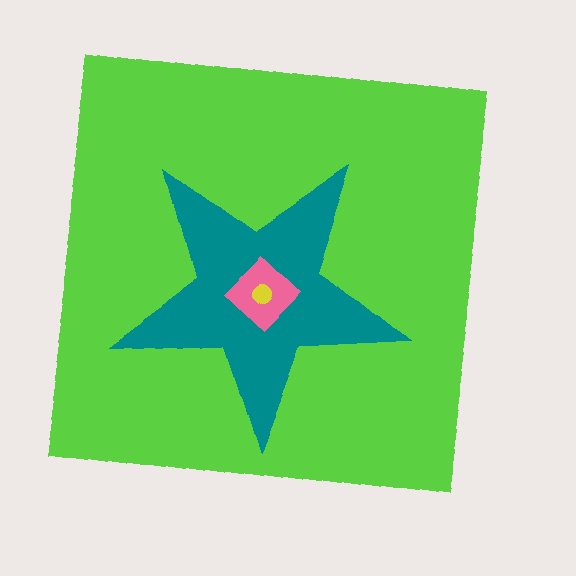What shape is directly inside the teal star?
The pink diamond.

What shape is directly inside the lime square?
The teal star.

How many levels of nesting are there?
4.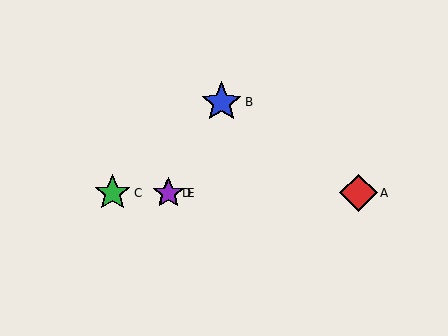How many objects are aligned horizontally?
4 objects (A, C, D, E) are aligned horizontally.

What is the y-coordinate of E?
Object E is at y≈193.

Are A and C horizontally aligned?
Yes, both are at y≈193.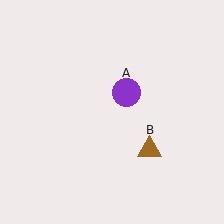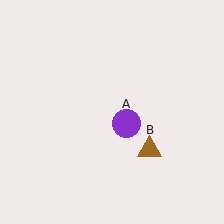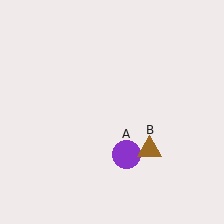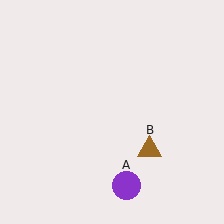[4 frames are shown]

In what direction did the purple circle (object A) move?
The purple circle (object A) moved down.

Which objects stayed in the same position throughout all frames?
Brown triangle (object B) remained stationary.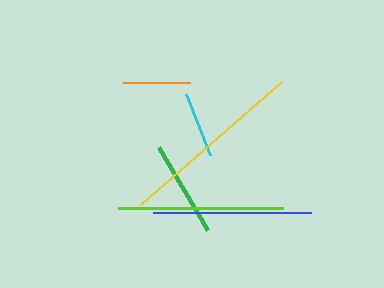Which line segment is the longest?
The yellow line is the longest at approximately 188 pixels.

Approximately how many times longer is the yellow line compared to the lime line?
The yellow line is approximately 1.1 times the length of the lime line.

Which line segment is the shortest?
The cyan line is the shortest at approximately 65 pixels.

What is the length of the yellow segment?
The yellow segment is approximately 188 pixels long.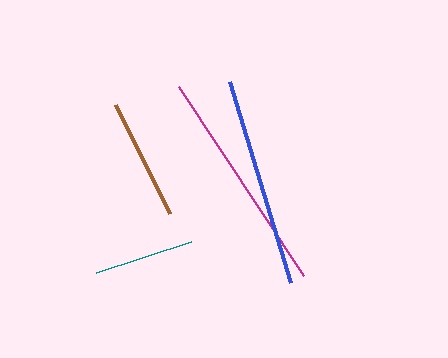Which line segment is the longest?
The magenta line is the longest at approximately 226 pixels.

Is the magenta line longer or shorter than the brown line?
The magenta line is longer than the brown line.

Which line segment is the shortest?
The teal line is the shortest at approximately 100 pixels.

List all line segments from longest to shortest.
From longest to shortest: magenta, blue, brown, teal.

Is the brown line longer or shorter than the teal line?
The brown line is longer than the teal line.